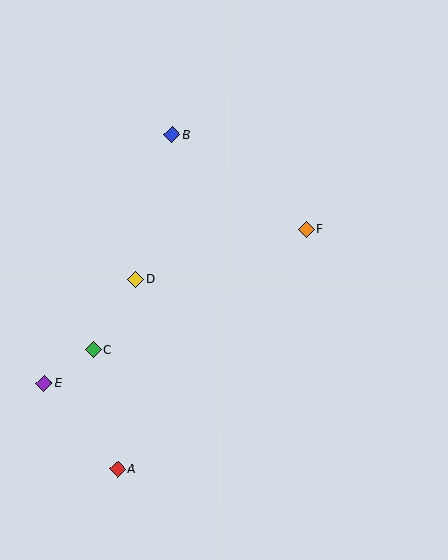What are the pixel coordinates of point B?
Point B is at (172, 134).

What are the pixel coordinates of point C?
Point C is at (94, 350).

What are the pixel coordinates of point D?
Point D is at (135, 279).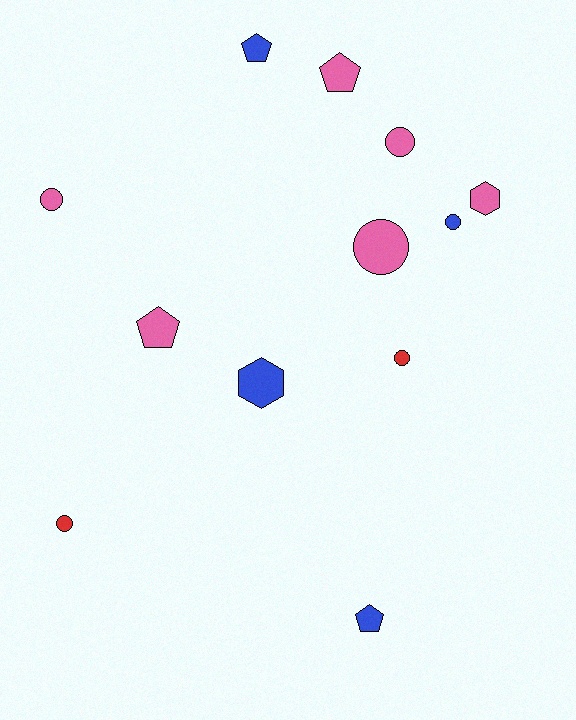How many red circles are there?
There are 2 red circles.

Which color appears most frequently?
Pink, with 6 objects.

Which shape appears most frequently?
Circle, with 6 objects.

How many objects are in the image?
There are 12 objects.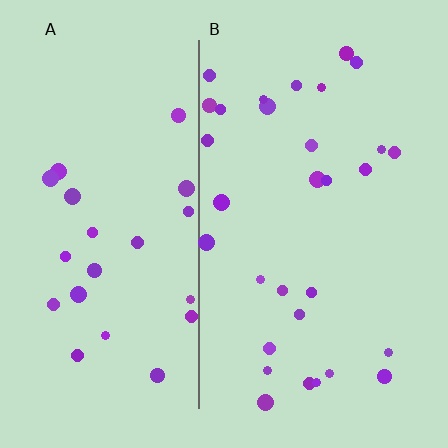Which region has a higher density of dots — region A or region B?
B (the right).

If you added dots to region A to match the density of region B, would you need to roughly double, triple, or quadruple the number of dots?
Approximately double.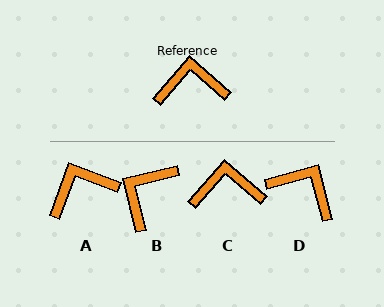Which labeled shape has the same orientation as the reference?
C.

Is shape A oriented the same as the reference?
No, it is off by about 21 degrees.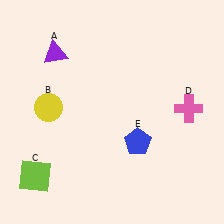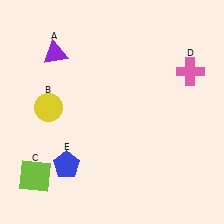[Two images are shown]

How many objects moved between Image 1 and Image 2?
2 objects moved between the two images.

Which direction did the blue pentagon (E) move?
The blue pentagon (E) moved left.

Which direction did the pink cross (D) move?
The pink cross (D) moved up.